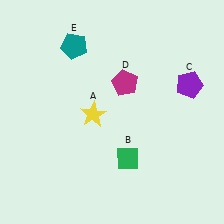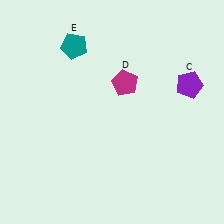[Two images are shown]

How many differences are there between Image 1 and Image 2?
There are 2 differences between the two images.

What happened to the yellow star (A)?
The yellow star (A) was removed in Image 2. It was in the bottom-left area of Image 1.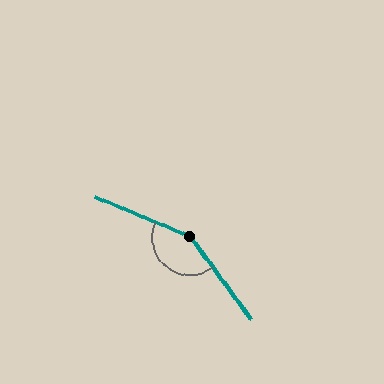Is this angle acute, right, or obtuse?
It is obtuse.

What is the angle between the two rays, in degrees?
Approximately 149 degrees.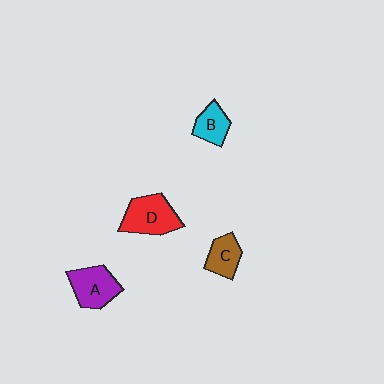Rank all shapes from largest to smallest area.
From largest to smallest: D (red), A (purple), C (brown), B (cyan).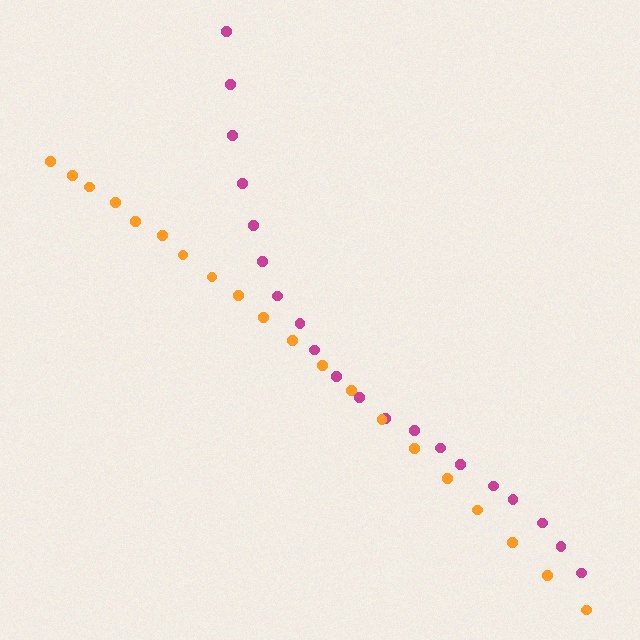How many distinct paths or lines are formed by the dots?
There are 2 distinct paths.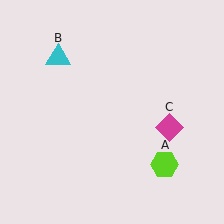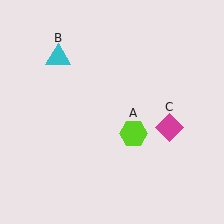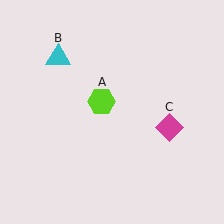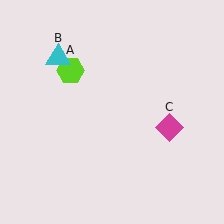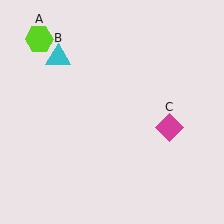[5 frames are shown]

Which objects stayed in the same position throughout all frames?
Cyan triangle (object B) and magenta diamond (object C) remained stationary.